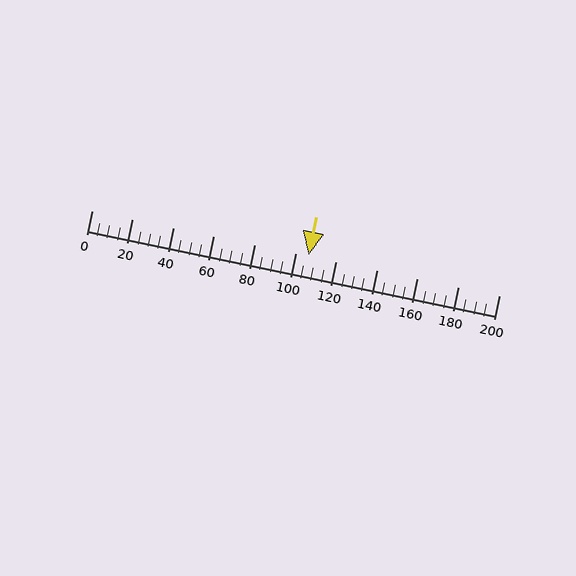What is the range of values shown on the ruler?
The ruler shows values from 0 to 200.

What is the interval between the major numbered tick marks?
The major tick marks are spaced 20 units apart.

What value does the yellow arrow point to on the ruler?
The yellow arrow points to approximately 107.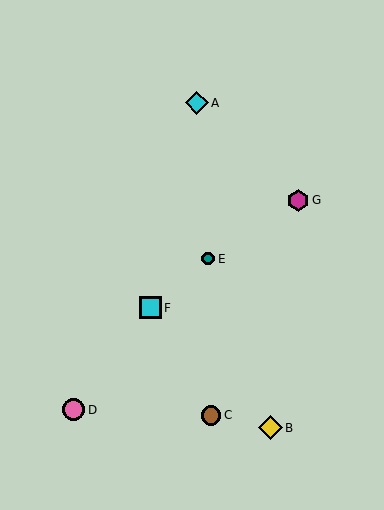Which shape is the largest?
The yellow diamond (labeled B) is the largest.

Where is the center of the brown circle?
The center of the brown circle is at (211, 415).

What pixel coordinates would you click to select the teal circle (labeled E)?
Click at (208, 259) to select the teal circle E.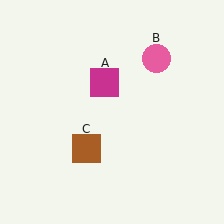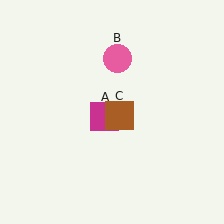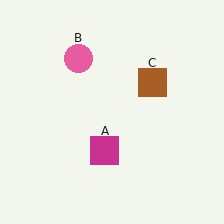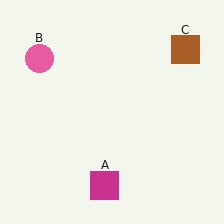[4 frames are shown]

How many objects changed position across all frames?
3 objects changed position: magenta square (object A), pink circle (object B), brown square (object C).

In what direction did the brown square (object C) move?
The brown square (object C) moved up and to the right.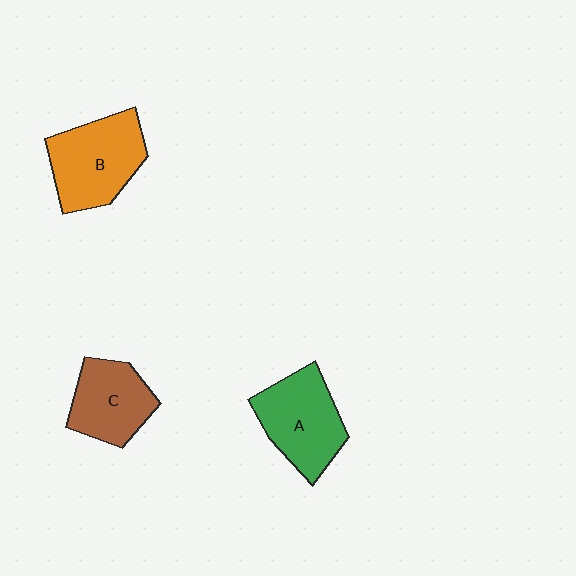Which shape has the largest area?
Shape B (orange).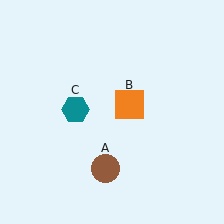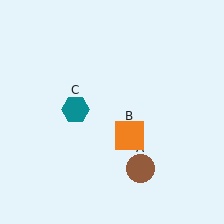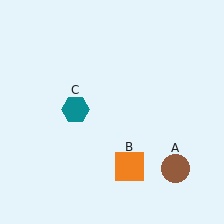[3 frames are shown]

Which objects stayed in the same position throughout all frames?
Teal hexagon (object C) remained stationary.